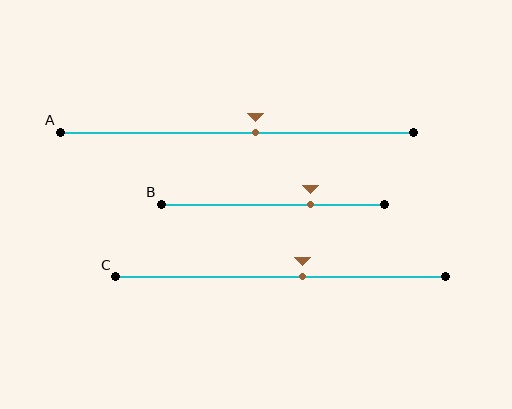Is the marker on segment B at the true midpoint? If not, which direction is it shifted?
No, the marker on segment B is shifted to the right by about 17% of the segment length.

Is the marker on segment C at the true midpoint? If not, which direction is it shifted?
No, the marker on segment C is shifted to the right by about 7% of the segment length.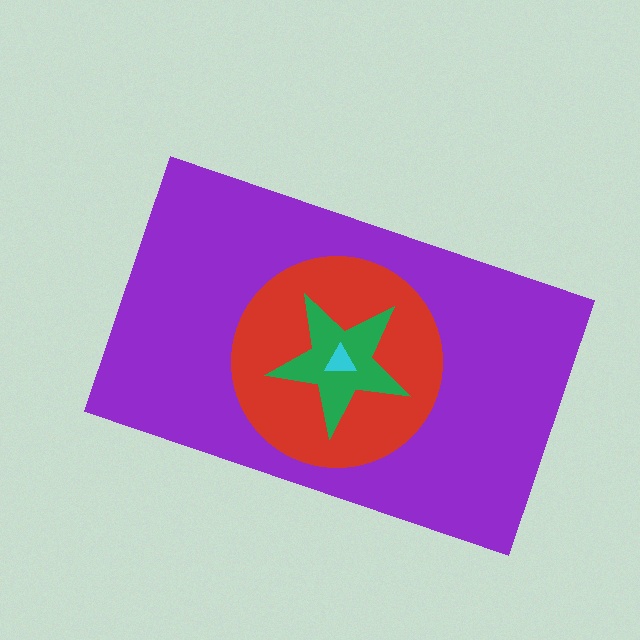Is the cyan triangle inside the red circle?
Yes.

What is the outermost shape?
The purple rectangle.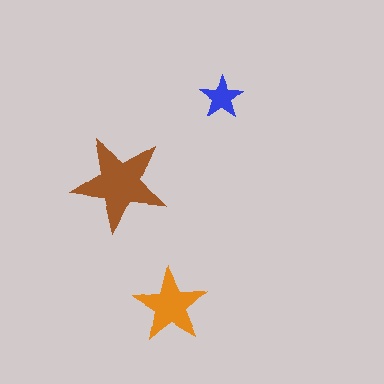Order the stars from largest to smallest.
the brown one, the orange one, the blue one.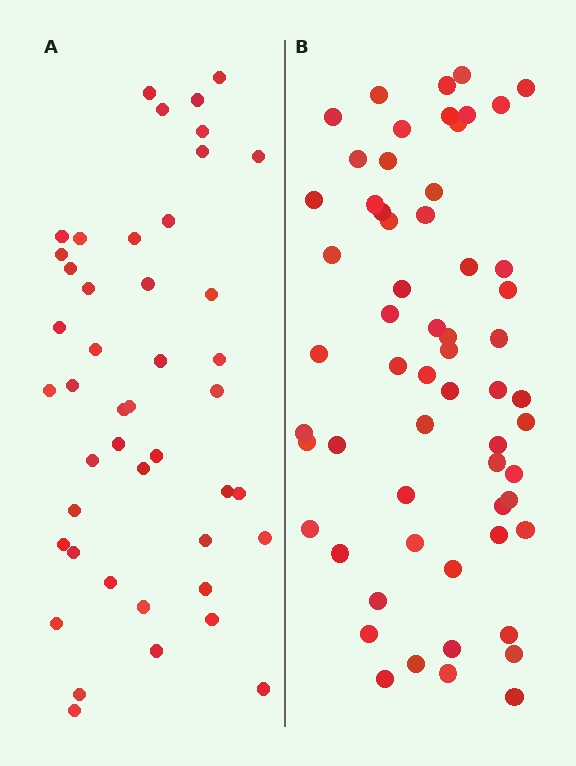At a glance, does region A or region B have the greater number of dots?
Region B (the right region) has more dots.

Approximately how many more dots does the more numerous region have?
Region B has approximately 15 more dots than region A.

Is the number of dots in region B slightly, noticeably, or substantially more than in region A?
Region B has noticeably more, but not dramatically so. The ratio is roughly 1.3 to 1.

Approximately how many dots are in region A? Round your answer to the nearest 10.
About 40 dots. (The exact count is 45, which rounds to 40.)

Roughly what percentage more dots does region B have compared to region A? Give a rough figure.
About 35% more.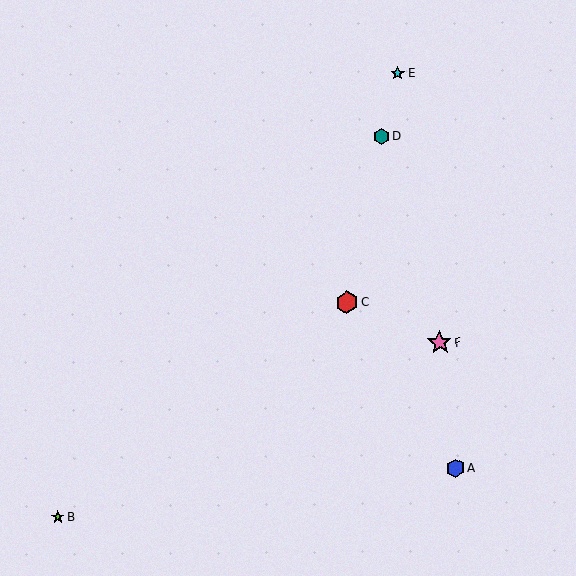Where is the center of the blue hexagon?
The center of the blue hexagon is at (455, 468).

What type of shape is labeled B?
Shape B is a lime star.